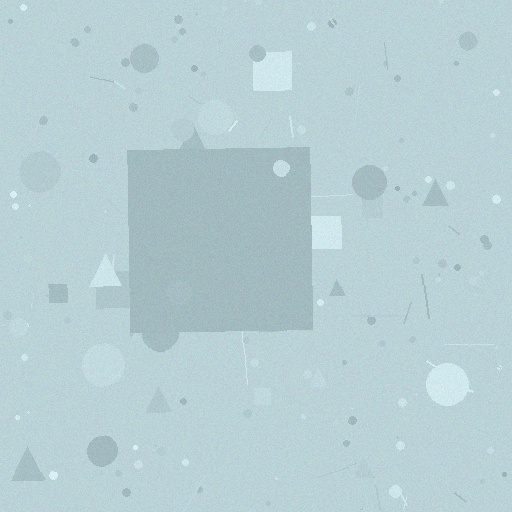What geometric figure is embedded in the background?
A square is embedded in the background.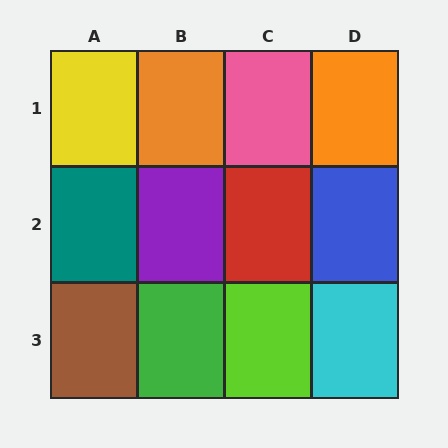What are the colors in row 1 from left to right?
Yellow, orange, pink, orange.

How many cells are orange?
2 cells are orange.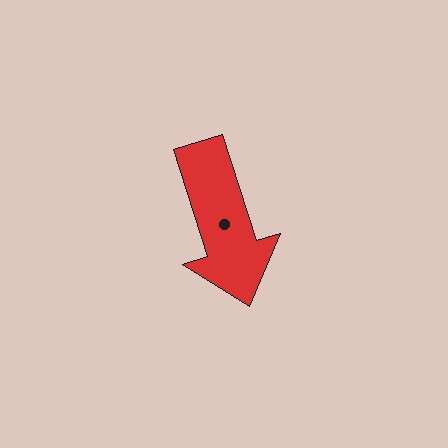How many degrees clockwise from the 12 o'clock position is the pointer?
Approximately 163 degrees.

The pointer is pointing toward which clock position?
Roughly 5 o'clock.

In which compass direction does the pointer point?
South.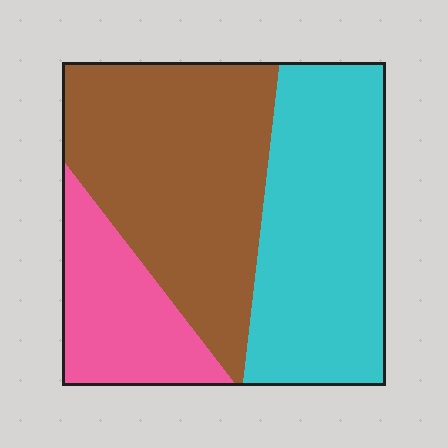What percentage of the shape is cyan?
Cyan takes up about three eighths (3/8) of the shape.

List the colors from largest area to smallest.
From largest to smallest: brown, cyan, pink.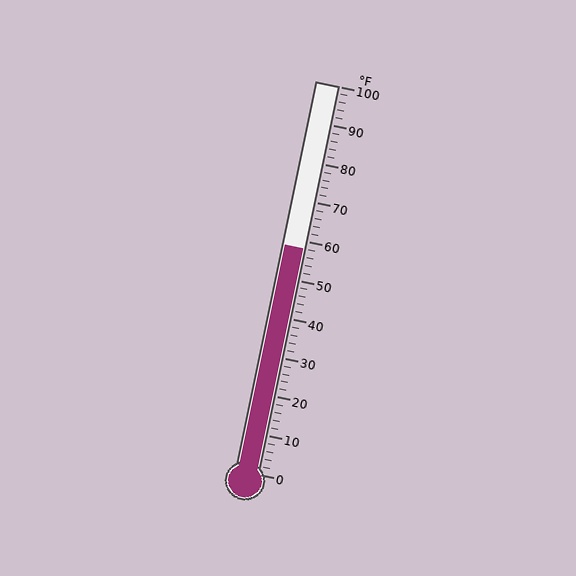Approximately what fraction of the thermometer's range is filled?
The thermometer is filled to approximately 60% of its range.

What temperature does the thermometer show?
The thermometer shows approximately 58°F.